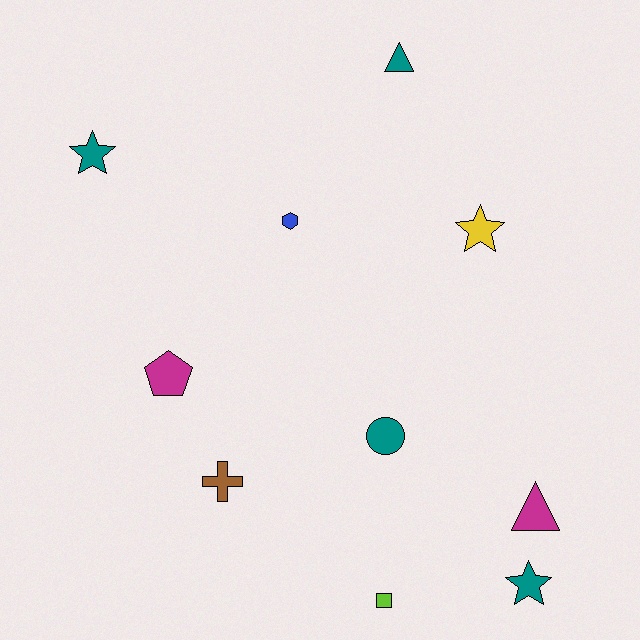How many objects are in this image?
There are 10 objects.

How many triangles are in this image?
There are 2 triangles.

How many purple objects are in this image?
There are no purple objects.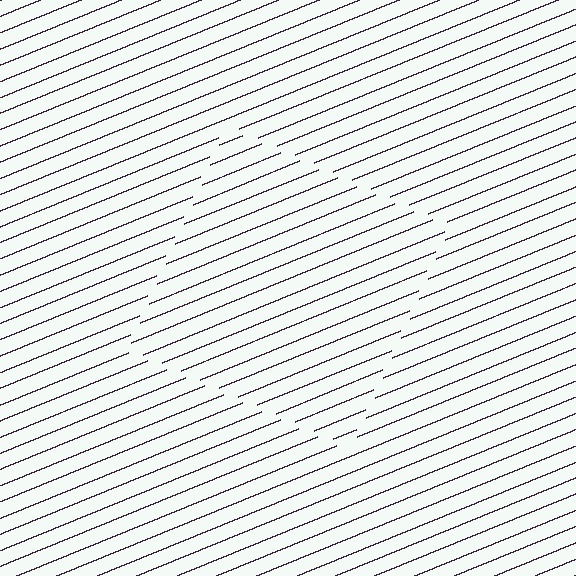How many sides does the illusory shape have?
4 sides — the line-ends trace a square.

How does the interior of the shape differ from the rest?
The interior of the shape contains the same grating, shifted by half a period — the contour is defined by the phase discontinuity where line-ends from the inner and outer gratings abut.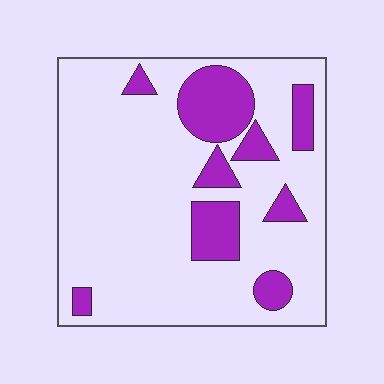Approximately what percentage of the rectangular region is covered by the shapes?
Approximately 20%.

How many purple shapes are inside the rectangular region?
9.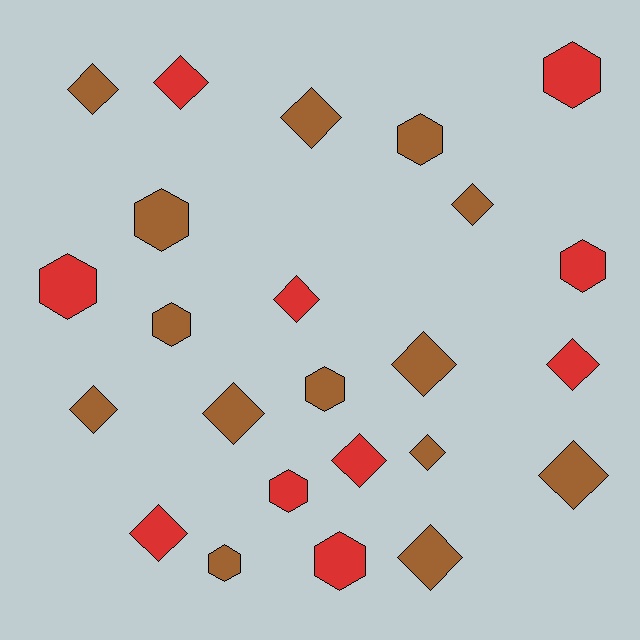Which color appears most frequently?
Brown, with 14 objects.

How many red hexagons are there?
There are 5 red hexagons.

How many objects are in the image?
There are 24 objects.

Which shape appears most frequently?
Diamond, with 14 objects.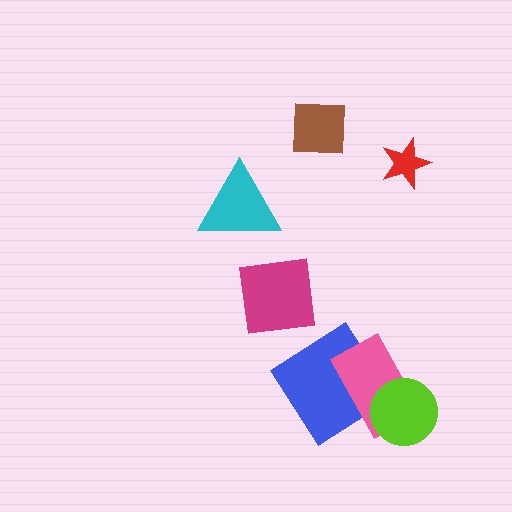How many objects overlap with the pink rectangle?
2 objects overlap with the pink rectangle.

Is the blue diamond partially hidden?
Yes, it is partially covered by another shape.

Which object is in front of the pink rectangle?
The lime circle is in front of the pink rectangle.